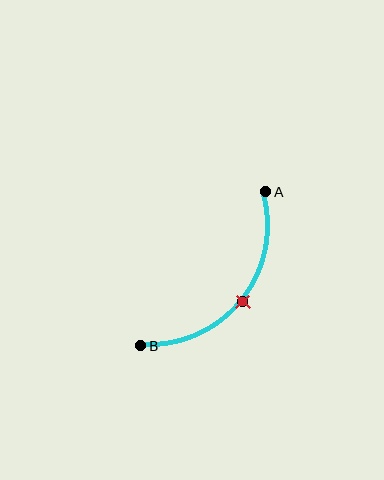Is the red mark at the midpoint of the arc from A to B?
Yes. The red mark lies on the arc at equal arc-length from both A and B — it is the arc midpoint.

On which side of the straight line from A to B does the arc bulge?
The arc bulges below and to the right of the straight line connecting A and B.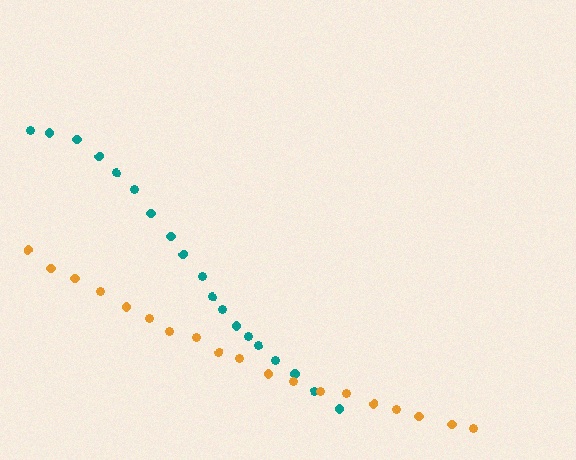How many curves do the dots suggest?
There are 2 distinct paths.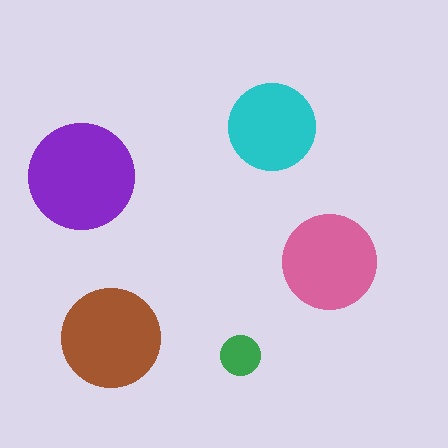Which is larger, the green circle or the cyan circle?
The cyan one.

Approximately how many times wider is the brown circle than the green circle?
About 2.5 times wider.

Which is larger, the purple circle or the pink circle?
The purple one.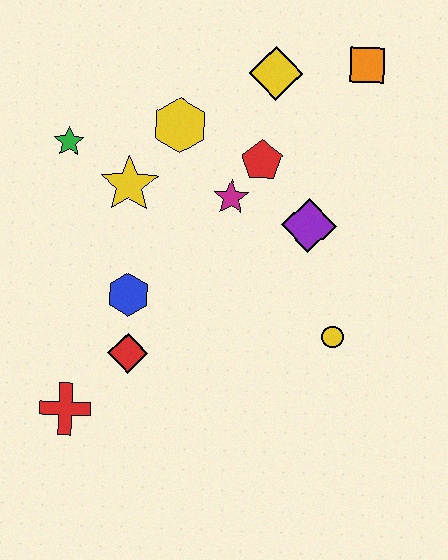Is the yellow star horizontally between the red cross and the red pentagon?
Yes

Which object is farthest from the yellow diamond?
The red cross is farthest from the yellow diamond.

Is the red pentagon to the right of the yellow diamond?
No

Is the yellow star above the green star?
No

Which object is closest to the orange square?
The yellow diamond is closest to the orange square.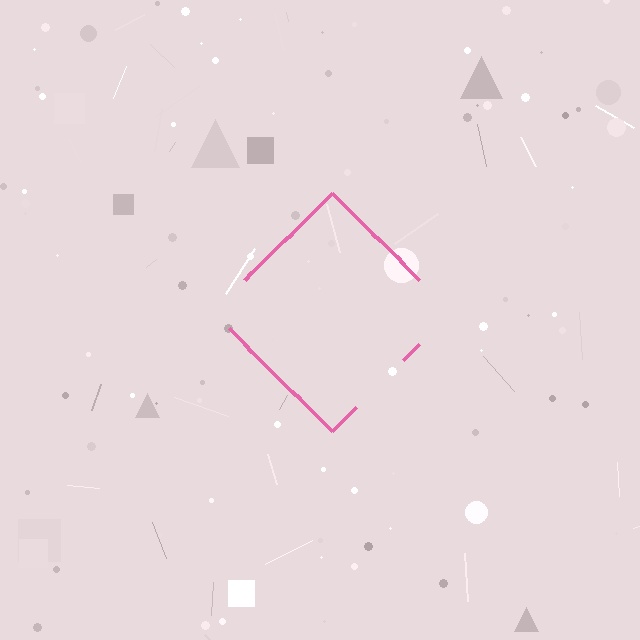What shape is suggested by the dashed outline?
The dashed outline suggests a diamond.